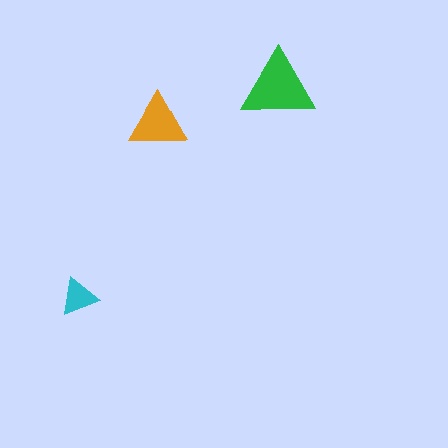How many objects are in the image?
There are 3 objects in the image.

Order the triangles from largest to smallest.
the green one, the orange one, the cyan one.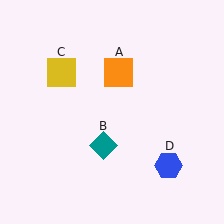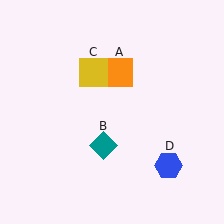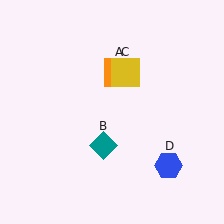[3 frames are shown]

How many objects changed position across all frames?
1 object changed position: yellow square (object C).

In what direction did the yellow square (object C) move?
The yellow square (object C) moved right.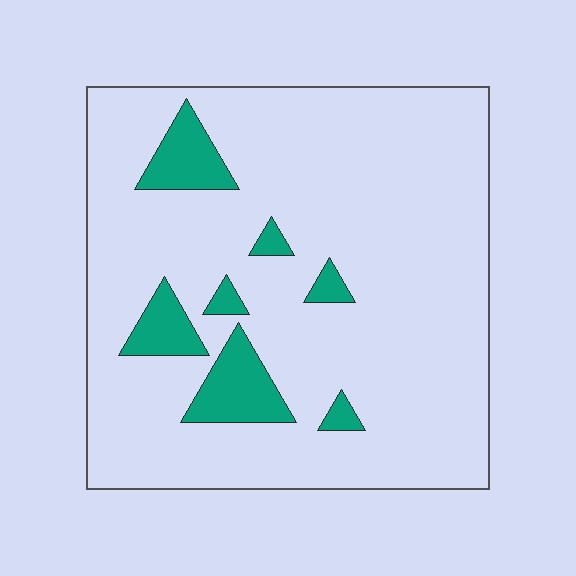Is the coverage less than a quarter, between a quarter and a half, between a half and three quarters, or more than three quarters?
Less than a quarter.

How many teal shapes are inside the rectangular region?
7.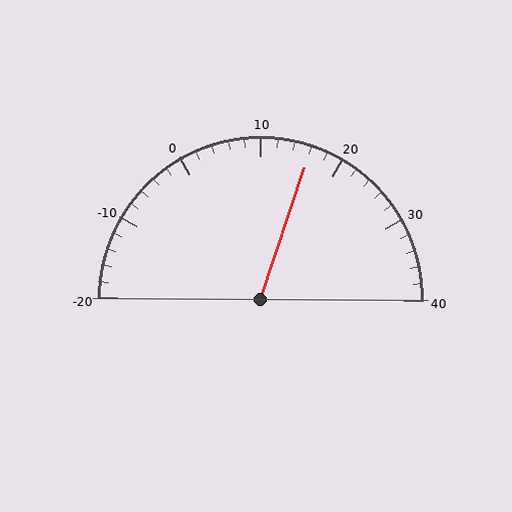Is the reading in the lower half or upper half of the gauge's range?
The reading is in the upper half of the range (-20 to 40).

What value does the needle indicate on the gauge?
The needle indicates approximately 16.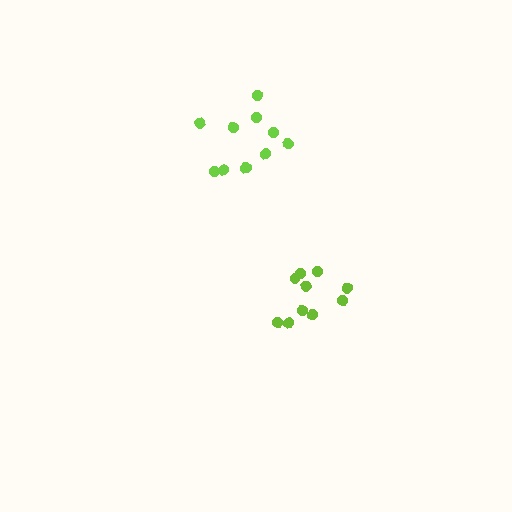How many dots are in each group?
Group 1: 10 dots, Group 2: 11 dots (21 total).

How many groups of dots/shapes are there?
There are 2 groups.